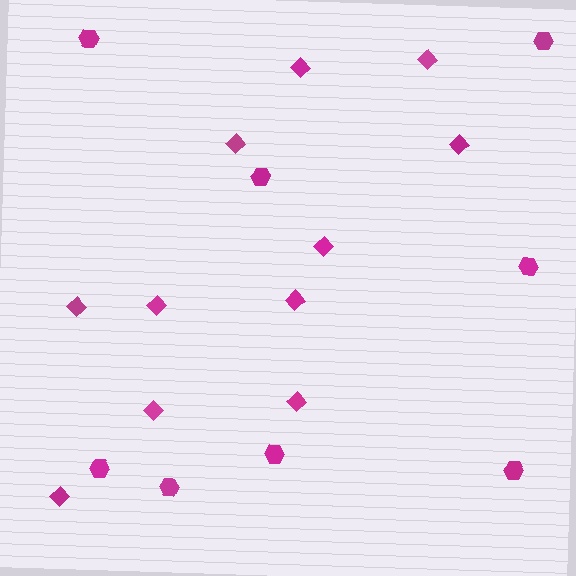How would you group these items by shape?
There are 2 groups: one group of diamonds (11) and one group of hexagons (8).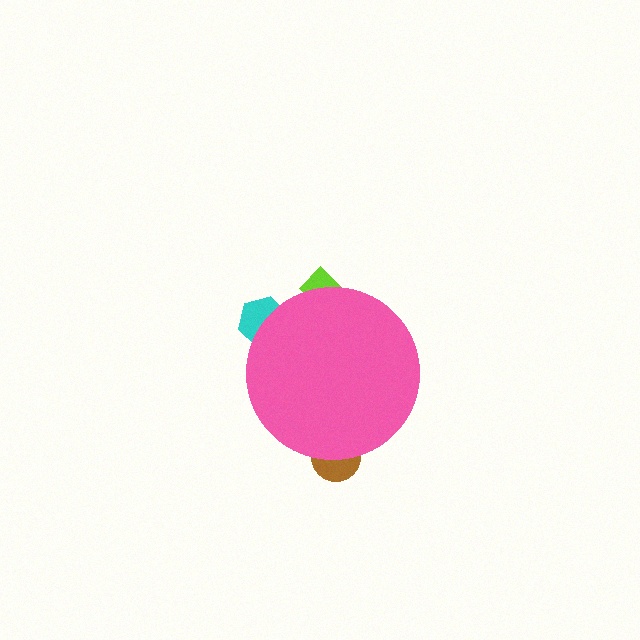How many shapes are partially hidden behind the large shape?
3 shapes are partially hidden.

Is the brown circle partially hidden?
Yes, the brown circle is partially hidden behind the pink circle.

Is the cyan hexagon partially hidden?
Yes, the cyan hexagon is partially hidden behind the pink circle.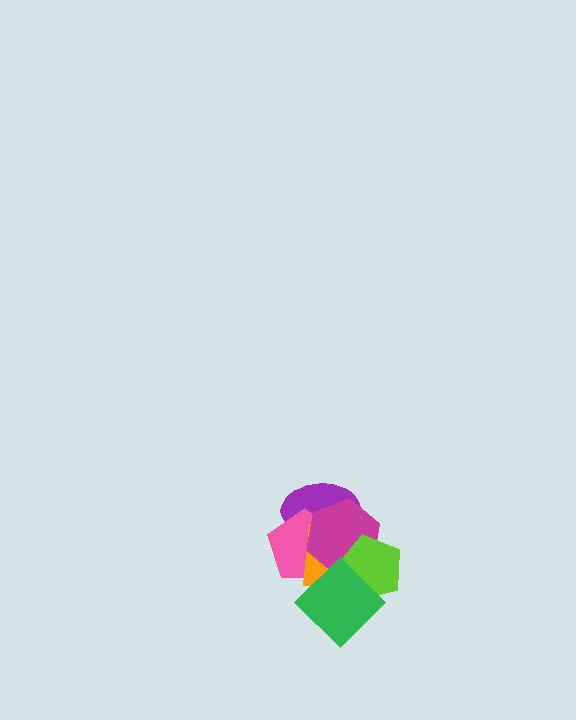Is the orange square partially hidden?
Yes, it is partially covered by another shape.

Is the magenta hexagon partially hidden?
Yes, it is partially covered by another shape.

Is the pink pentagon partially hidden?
Yes, it is partially covered by another shape.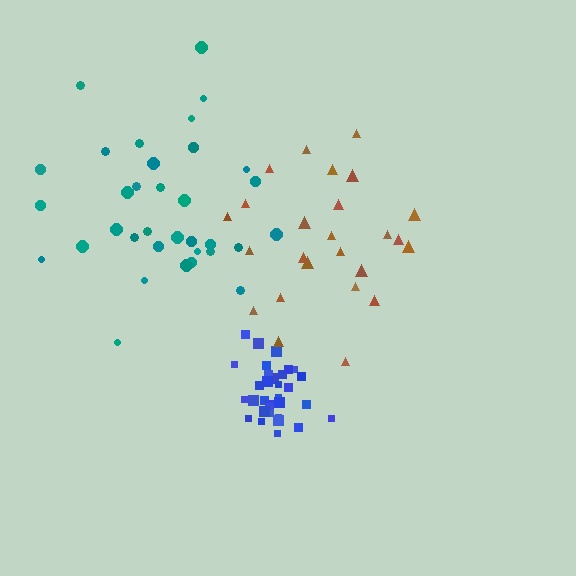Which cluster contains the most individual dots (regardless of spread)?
Teal (34).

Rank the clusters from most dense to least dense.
blue, brown, teal.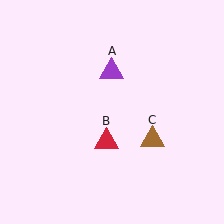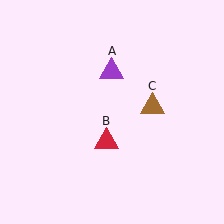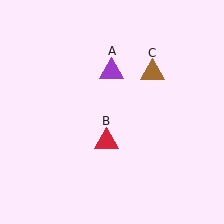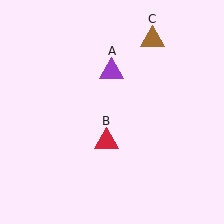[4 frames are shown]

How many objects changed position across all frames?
1 object changed position: brown triangle (object C).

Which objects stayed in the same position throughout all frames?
Purple triangle (object A) and red triangle (object B) remained stationary.